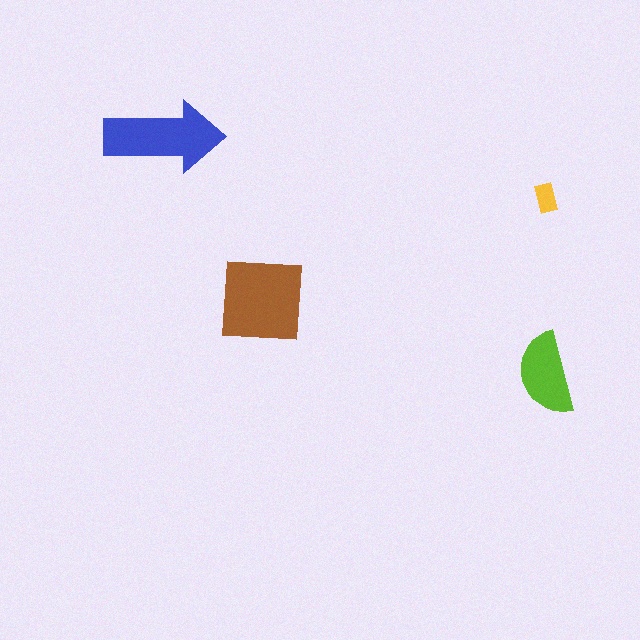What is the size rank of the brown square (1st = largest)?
1st.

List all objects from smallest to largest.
The yellow rectangle, the lime semicircle, the blue arrow, the brown square.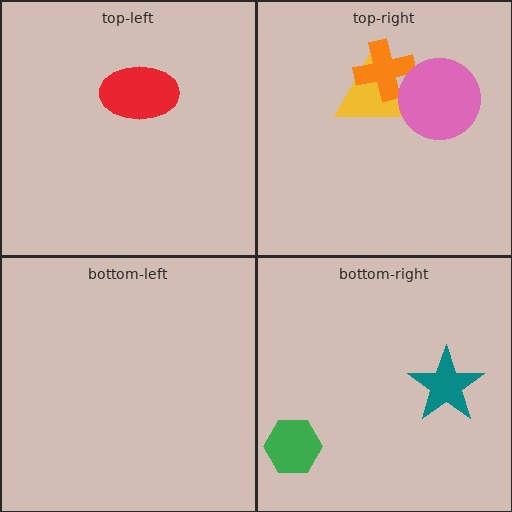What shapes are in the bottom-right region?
The teal star, the green hexagon.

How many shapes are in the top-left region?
1.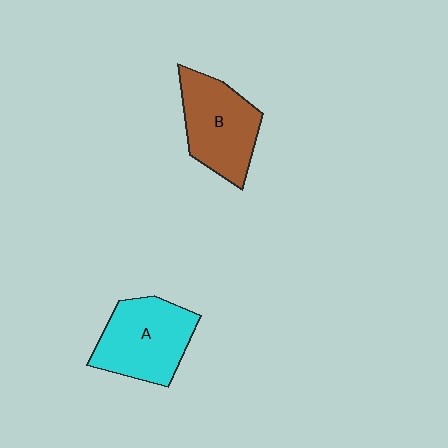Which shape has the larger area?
Shape A (cyan).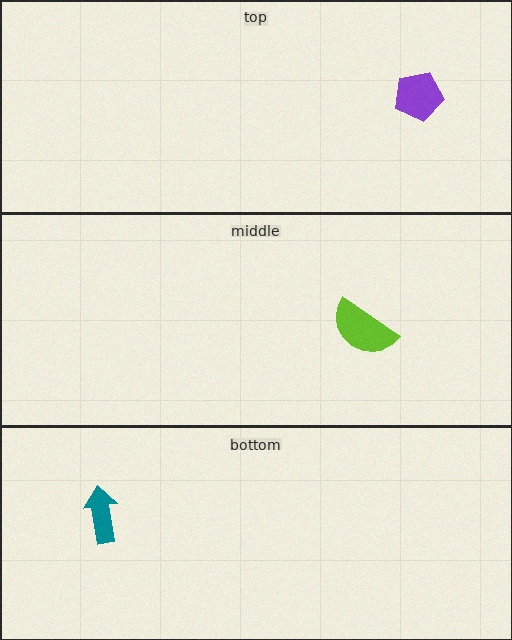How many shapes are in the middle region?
1.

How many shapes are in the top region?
1.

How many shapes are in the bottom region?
1.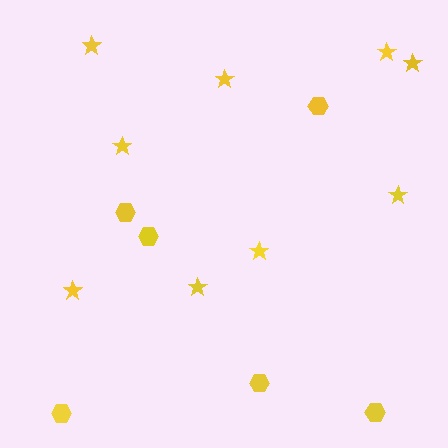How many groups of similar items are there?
There are 2 groups: one group of stars (9) and one group of hexagons (6).